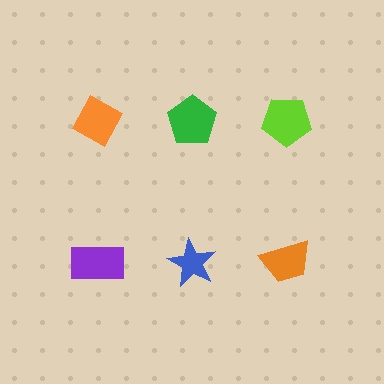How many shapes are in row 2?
3 shapes.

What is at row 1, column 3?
A lime pentagon.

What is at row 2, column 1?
A purple rectangle.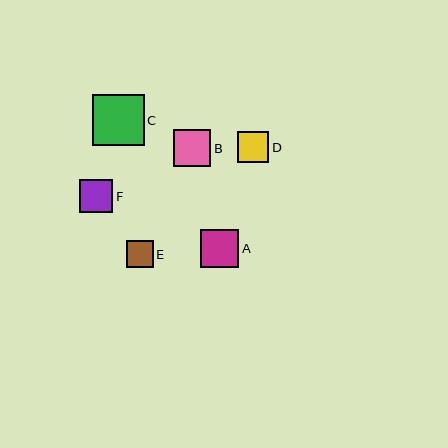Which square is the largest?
Square C is the largest with a size of approximately 51 pixels.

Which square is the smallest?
Square E is the smallest with a size of approximately 27 pixels.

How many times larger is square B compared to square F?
Square B is approximately 1.1 times the size of square F.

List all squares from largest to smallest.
From largest to smallest: C, A, B, F, D, E.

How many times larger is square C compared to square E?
Square C is approximately 1.9 times the size of square E.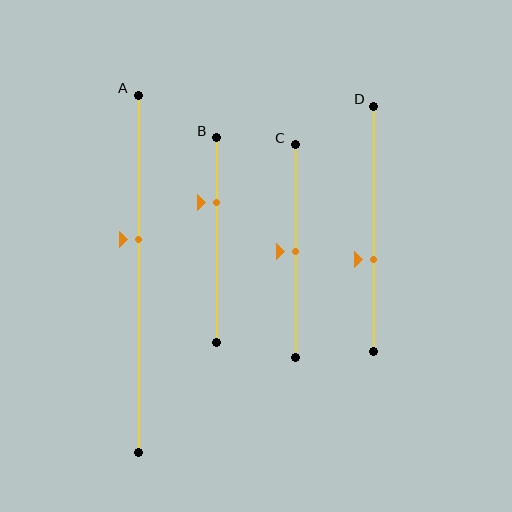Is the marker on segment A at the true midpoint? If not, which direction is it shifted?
No, the marker on segment A is shifted upward by about 10% of the segment length.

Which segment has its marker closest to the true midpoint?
Segment C has its marker closest to the true midpoint.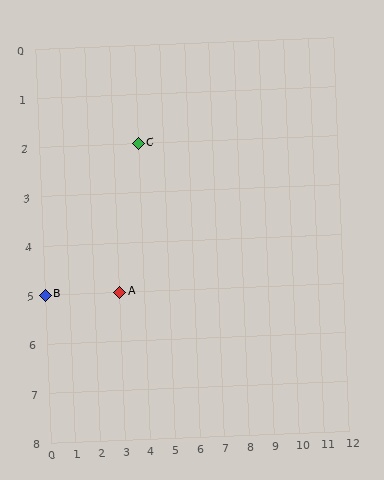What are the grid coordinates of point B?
Point B is at grid coordinates (0, 5).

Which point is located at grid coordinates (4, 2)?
Point C is at (4, 2).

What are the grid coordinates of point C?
Point C is at grid coordinates (4, 2).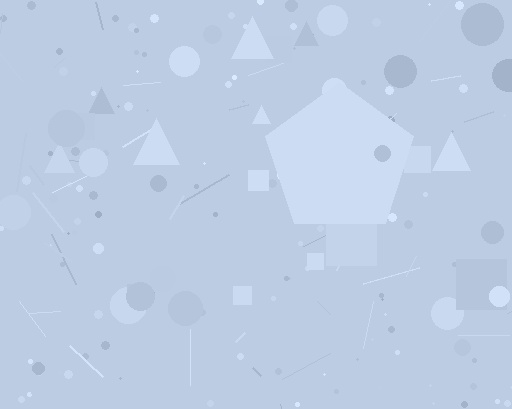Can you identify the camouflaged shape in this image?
The camouflaged shape is a pentagon.